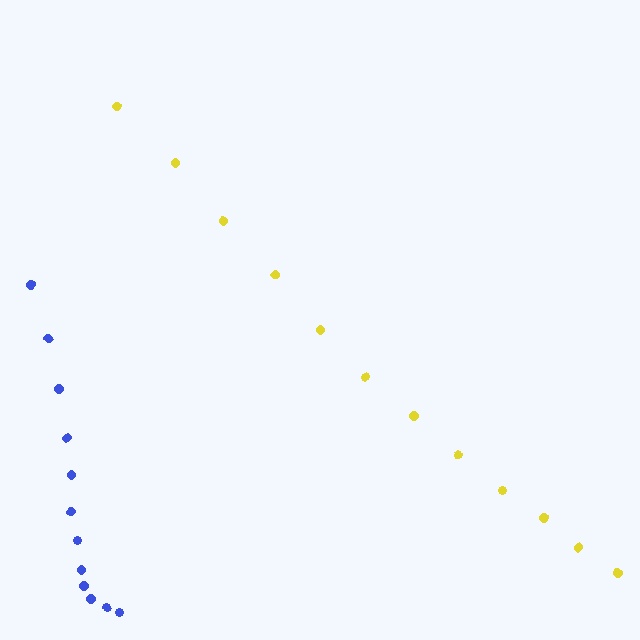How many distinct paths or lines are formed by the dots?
There are 2 distinct paths.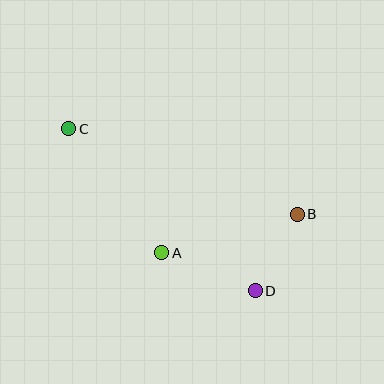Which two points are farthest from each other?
Points C and D are farthest from each other.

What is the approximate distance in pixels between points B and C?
The distance between B and C is approximately 244 pixels.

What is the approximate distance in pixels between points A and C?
The distance between A and C is approximately 155 pixels.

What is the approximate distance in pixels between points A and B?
The distance between A and B is approximately 141 pixels.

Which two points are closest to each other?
Points B and D are closest to each other.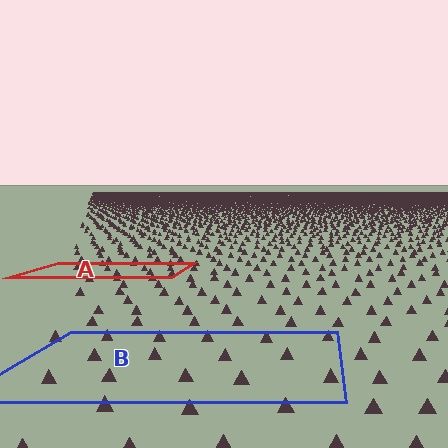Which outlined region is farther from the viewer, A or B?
Region A is farther from the viewer — the texture elements inside it appear smaller and more densely packed.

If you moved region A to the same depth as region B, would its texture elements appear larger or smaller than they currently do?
They would appear larger. At a closer depth, the same texture elements are projected at a bigger on-screen size.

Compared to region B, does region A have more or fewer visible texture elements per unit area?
Region A has more texture elements per unit area — they are packed more densely because it is farther away.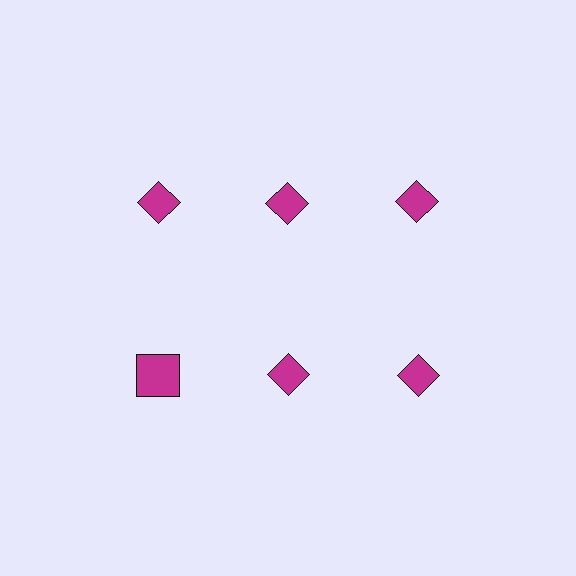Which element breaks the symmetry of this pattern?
The magenta square in the second row, leftmost column breaks the symmetry. All other shapes are magenta diamonds.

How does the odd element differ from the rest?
It has a different shape: square instead of diamond.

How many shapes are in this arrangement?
There are 6 shapes arranged in a grid pattern.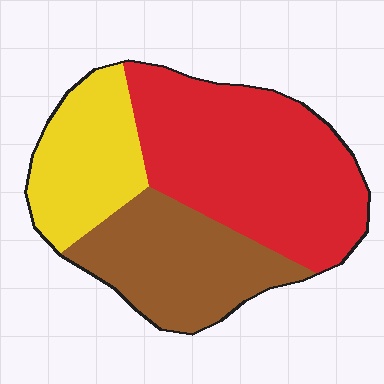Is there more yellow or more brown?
Brown.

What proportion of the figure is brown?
Brown takes up between a quarter and a half of the figure.